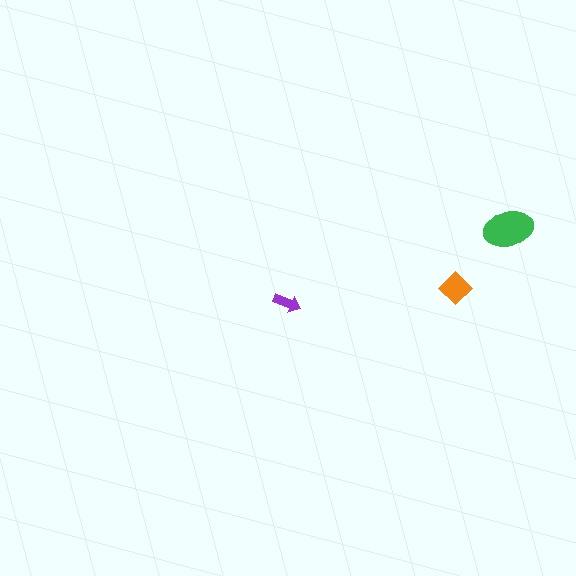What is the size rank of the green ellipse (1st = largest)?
1st.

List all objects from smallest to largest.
The purple arrow, the orange diamond, the green ellipse.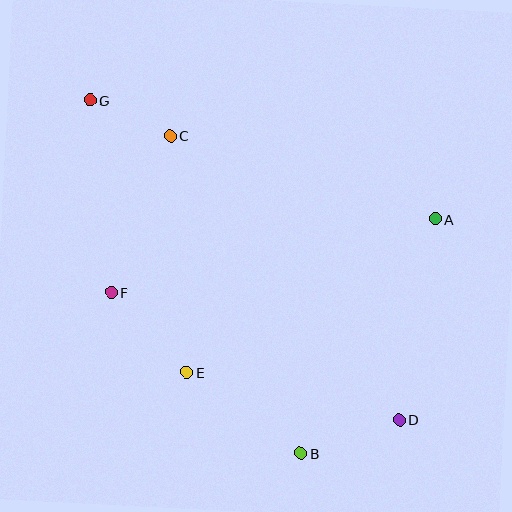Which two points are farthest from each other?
Points D and G are farthest from each other.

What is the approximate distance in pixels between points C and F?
The distance between C and F is approximately 167 pixels.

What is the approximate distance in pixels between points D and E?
The distance between D and E is approximately 217 pixels.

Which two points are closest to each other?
Points C and G are closest to each other.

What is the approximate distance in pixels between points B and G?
The distance between B and G is approximately 411 pixels.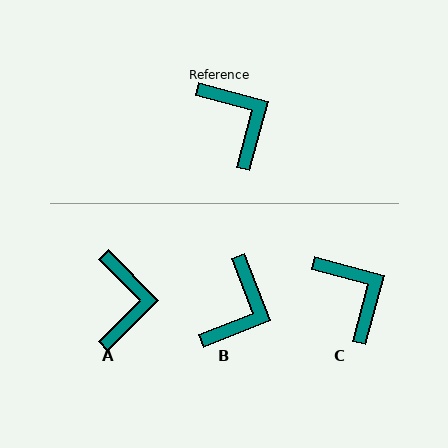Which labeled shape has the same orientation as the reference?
C.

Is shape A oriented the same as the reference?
No, it is off by about 30 degrees.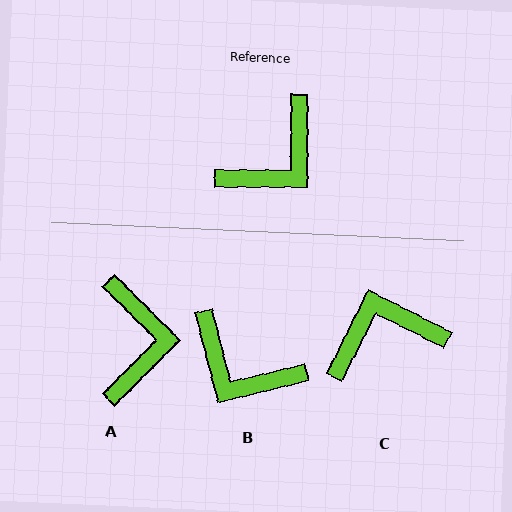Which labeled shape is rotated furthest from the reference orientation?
C, about 153 degrees away.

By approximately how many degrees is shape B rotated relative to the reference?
Approximately 76 degrees clockwise.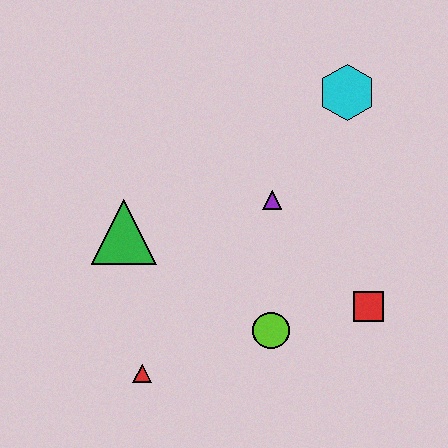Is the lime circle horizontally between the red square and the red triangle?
Yes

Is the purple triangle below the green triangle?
No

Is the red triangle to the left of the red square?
Yes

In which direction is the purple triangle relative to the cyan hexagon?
The purple triangle is below the cyan hexagon.